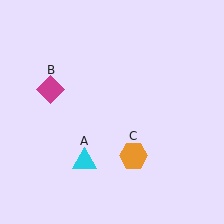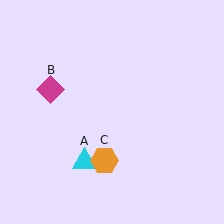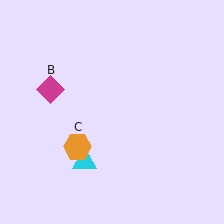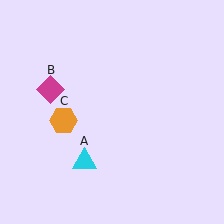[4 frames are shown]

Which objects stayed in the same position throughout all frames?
Cyan triangle (object A) and magenta diamond (object B) remained stationary.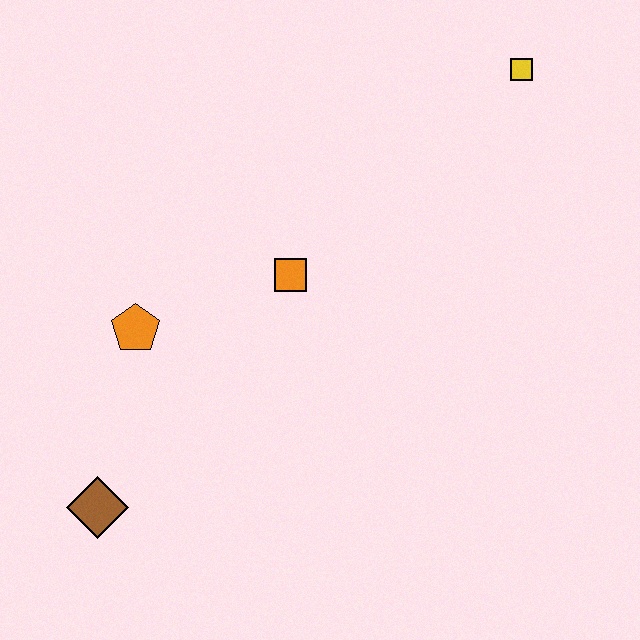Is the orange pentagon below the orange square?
Yes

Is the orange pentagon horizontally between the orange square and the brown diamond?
Yes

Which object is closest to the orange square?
The orange pentagon is closest to the orange square.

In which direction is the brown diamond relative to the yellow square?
The brown diamond is below the yellow square.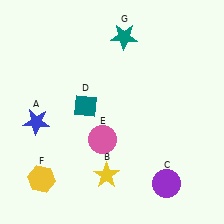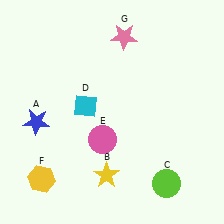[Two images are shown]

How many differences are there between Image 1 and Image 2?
There are 3 differences between the two images.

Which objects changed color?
C changed from purple to lime. D changed from teal to cyan. G changed from teal to pink.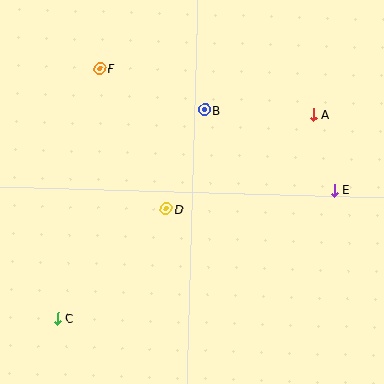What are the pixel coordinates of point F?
Point F is at (100, 68).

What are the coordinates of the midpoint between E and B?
The midpoint between E and B is at (270, 150).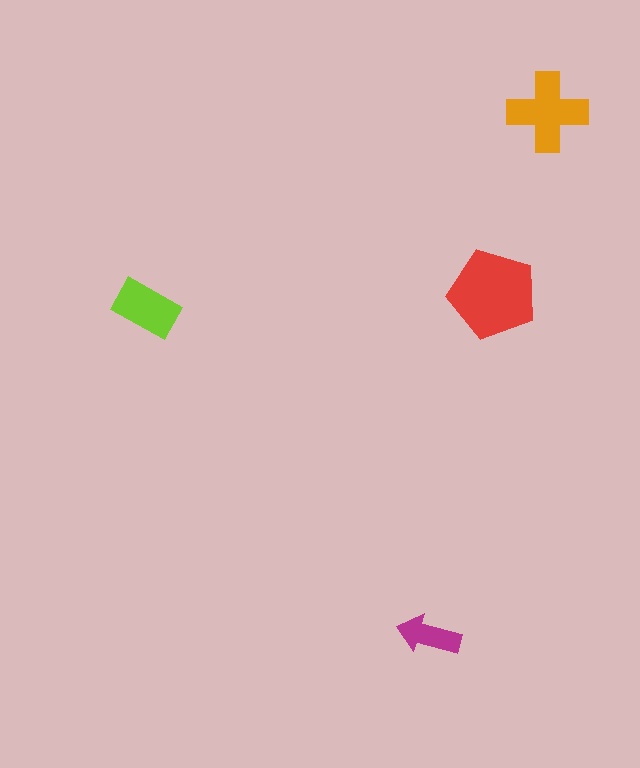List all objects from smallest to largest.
The magenta arrow, the lime rectangle, the orange cross, the red pentagon.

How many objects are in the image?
There are 4 objects in the image.